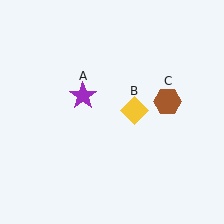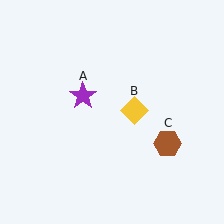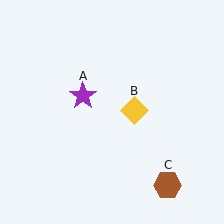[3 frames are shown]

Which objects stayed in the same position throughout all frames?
Purple star (object A) and yellow diamond (object B) remained stationary.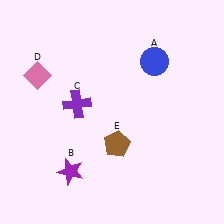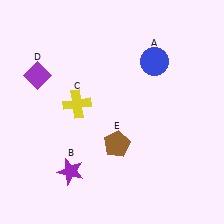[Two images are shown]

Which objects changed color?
C changed from purple to yellow. D changed from pink to purple.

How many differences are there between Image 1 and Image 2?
There are 2 differences between the two images.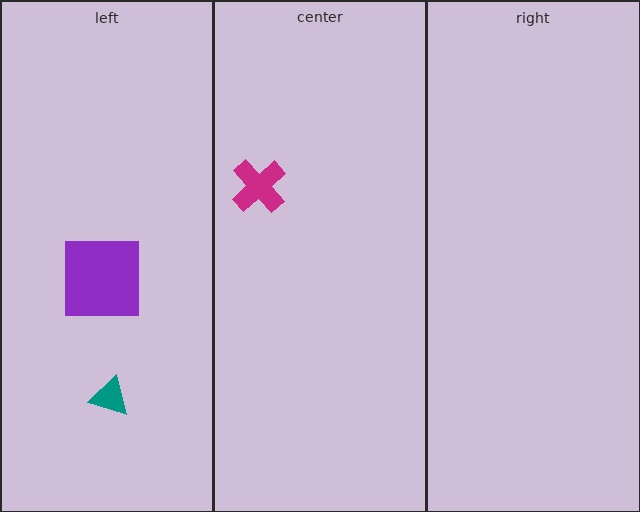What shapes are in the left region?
The teal triangle, the purple square.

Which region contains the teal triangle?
The left region.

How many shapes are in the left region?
2.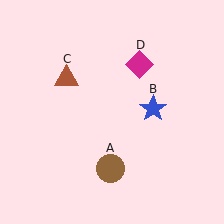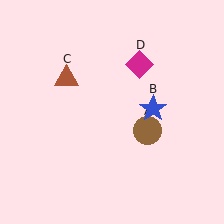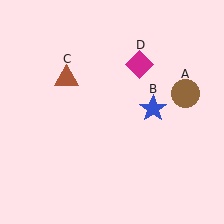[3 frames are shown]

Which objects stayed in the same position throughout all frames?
Blue star (object B) and brown triangle (object C) and magenta diamond (object D) remained stationary.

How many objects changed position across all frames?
1 object changed position: brown circle (object A).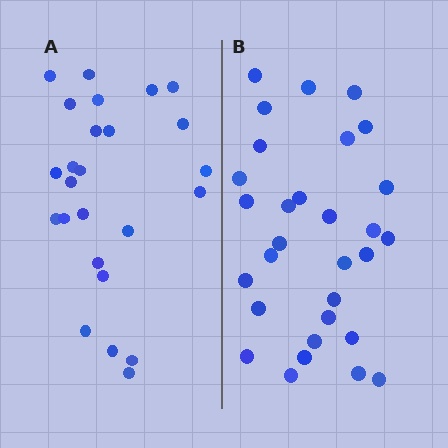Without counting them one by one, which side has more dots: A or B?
Region B (the right region) has more dots.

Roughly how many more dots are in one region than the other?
Region B has about 5 more dots than region A.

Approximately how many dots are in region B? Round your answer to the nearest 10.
About 30 dots.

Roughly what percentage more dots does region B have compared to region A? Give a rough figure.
About 20% more.